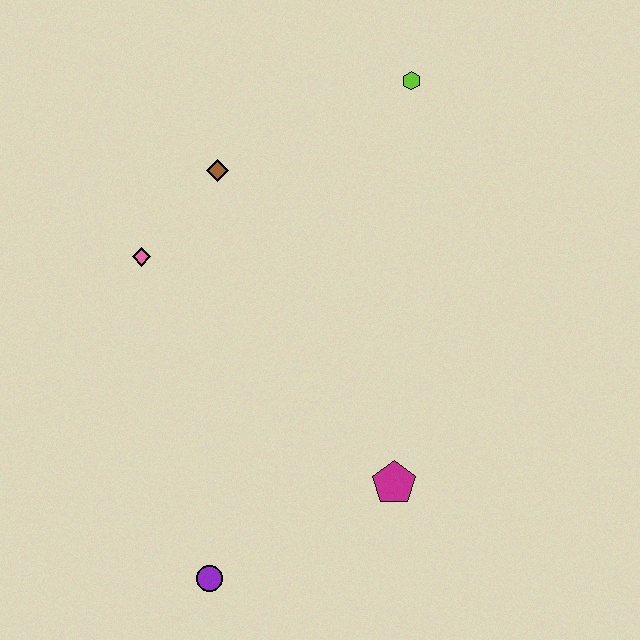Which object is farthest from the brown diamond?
The purple circle is farthest from the brown diamond.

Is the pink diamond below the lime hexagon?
Yes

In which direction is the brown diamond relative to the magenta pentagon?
The brown diamond is above the magenta pentagon.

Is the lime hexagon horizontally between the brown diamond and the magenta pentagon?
No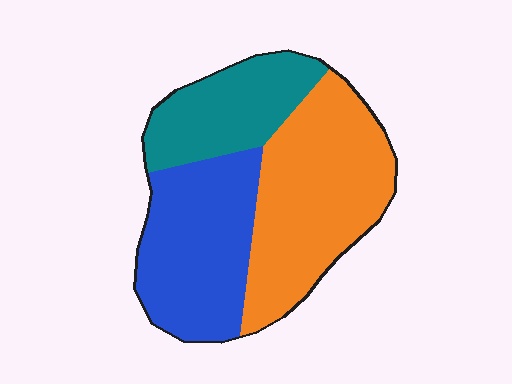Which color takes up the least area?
Teal, at roughly 25%.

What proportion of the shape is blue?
Blue covers roughly 35% of the shape.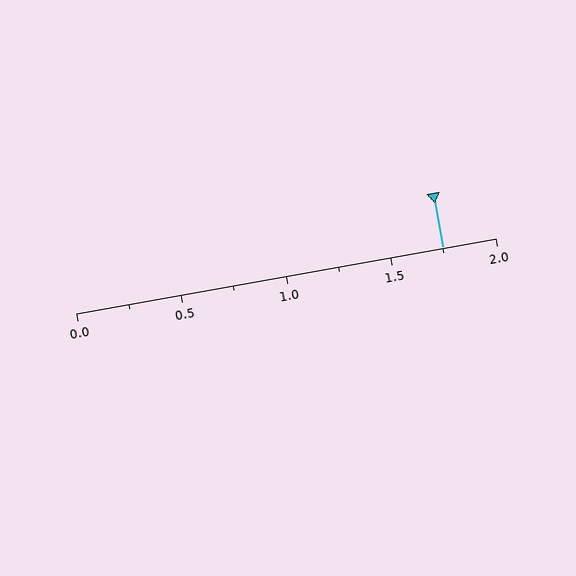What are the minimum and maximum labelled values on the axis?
The axis runs from 0.0 to 2.0.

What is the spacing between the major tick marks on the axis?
The major ticks are spaced 0.5 apart.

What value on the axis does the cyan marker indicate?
The marker indicates approximately 1.75.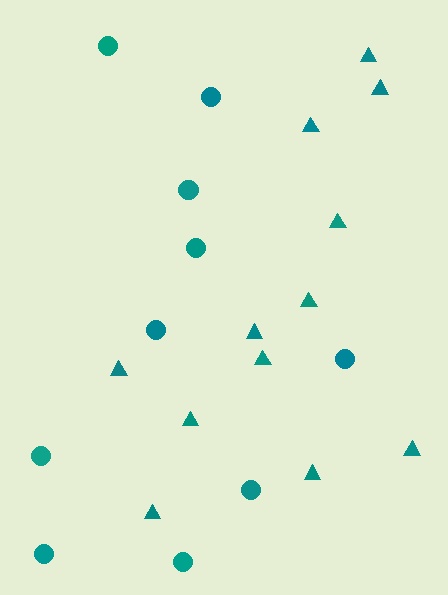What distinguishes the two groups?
There are 2 groups: one group of triangles (12) and one group of circles (10).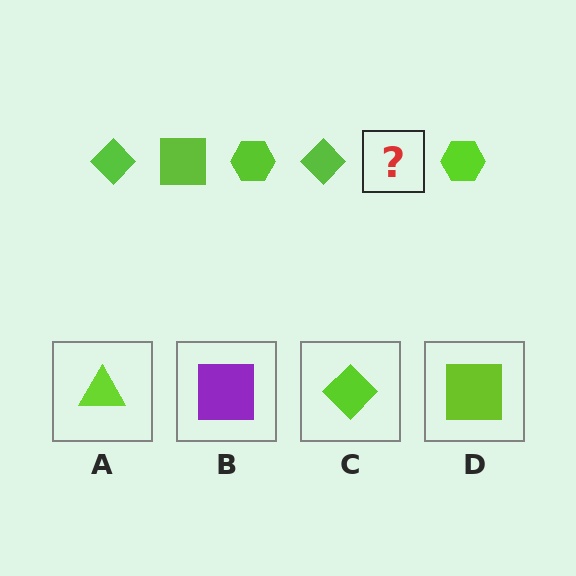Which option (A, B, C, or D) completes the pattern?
D.